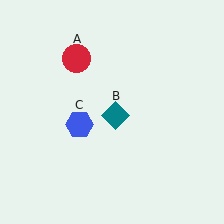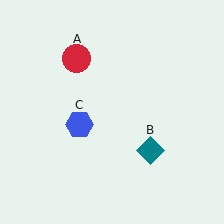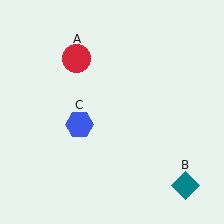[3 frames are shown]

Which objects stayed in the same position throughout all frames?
Red circle (object A) and blue hexagon (object C) remained stationary.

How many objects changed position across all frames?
1 object changed position: teal diamond (object B).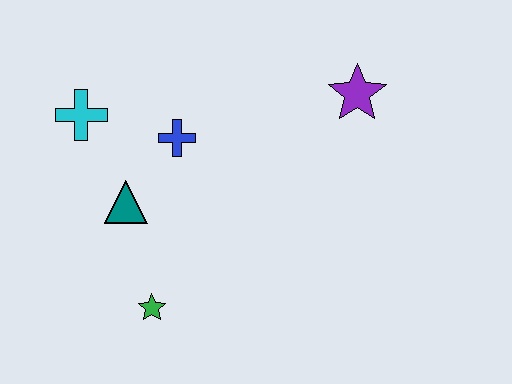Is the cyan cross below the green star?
No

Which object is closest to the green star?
The teal triangle is closest to the green star.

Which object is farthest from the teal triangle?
The purple star is farthest from the teal triangle.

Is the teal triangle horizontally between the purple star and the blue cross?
No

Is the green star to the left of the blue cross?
Yes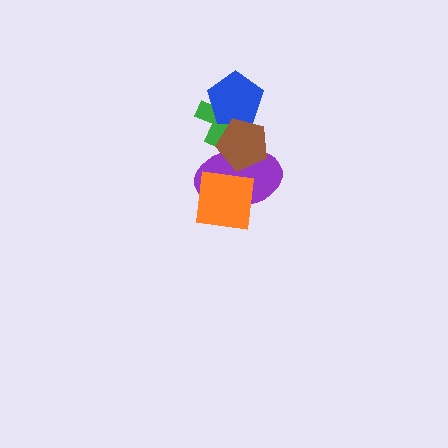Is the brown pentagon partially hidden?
No, no other shape covers it.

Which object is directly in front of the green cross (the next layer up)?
The blue pentagon is directly in front of the green cross.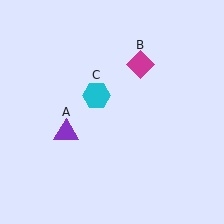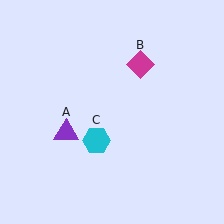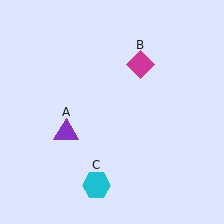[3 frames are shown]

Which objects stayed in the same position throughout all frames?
Purple triangle (object A) and magenta diamond (object B) remained stationary.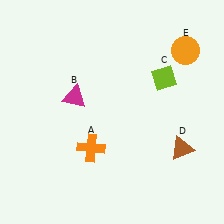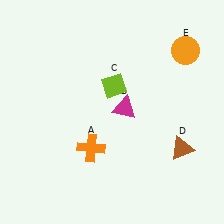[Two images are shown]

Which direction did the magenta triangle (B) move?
The magenta triangle (B) moved right.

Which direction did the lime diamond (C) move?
The lime diamond (C) moved left.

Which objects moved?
The objects that moved are: the magenta triangle (B), the lime diamond (C).